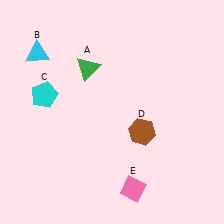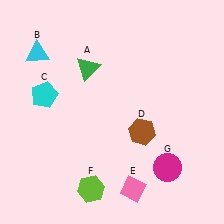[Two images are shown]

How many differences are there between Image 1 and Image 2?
There are 2 differences between the two images.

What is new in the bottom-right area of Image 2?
A magenta circle (G) was added in the bottom-right area of Image 2.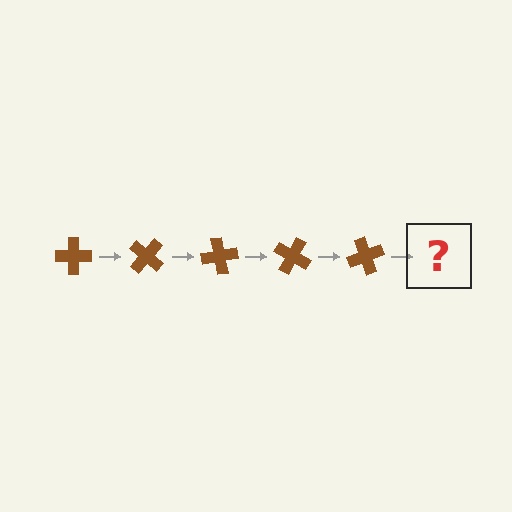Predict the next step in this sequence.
The next step is a brown cross rotated 200 degrees.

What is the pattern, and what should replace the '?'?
The pattern is that the cross rotates 40 degrees each step. The '?' should be a brown cross rotated 200 degrees.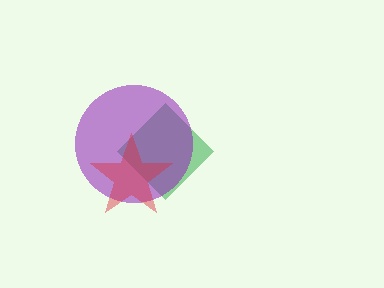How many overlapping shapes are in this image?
There are 3 overlapping shapes in the image.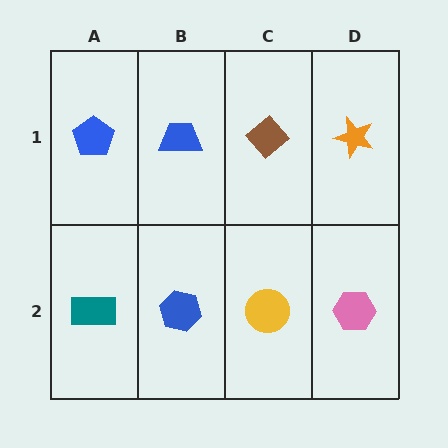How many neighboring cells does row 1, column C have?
3.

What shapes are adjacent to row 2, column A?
A blue pentagon (row 1, column A), a blue hexagon (row 2, column B).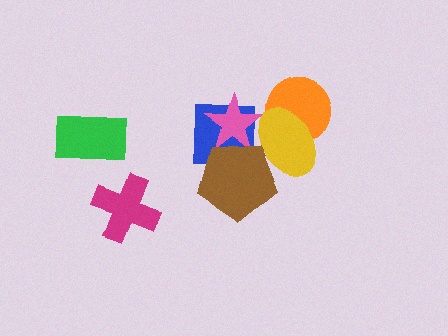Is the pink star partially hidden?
Yes, it is partially covered by another shape.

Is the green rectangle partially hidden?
No, no other shape covers it.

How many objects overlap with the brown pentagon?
3 objects overlap with the brown pentagon.